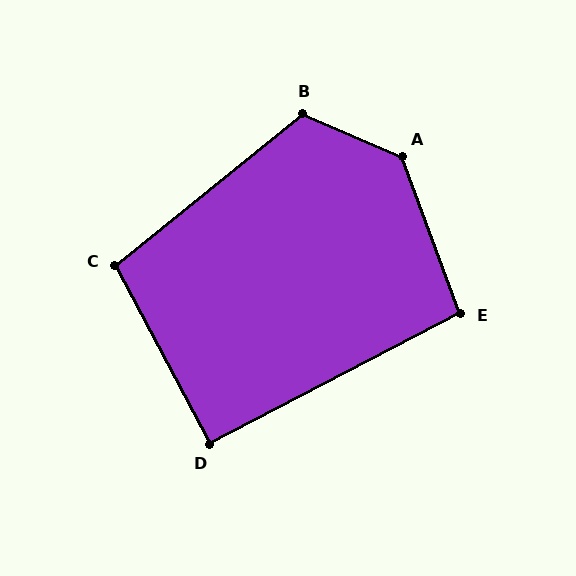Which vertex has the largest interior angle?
A, at approximately 133 degrees.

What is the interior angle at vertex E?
Approximately 97 degrees (obtuse).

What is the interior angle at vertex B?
Approximately 118 degrees (obtuse).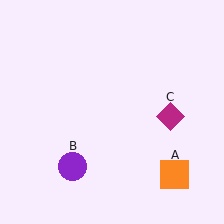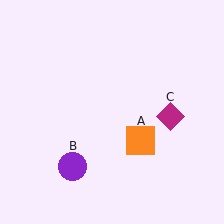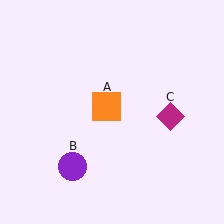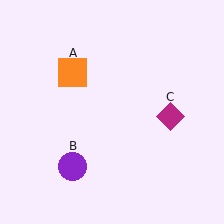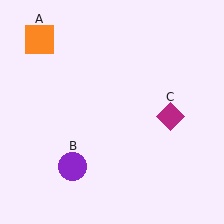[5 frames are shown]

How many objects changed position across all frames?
1 object changed position: orange square (object A).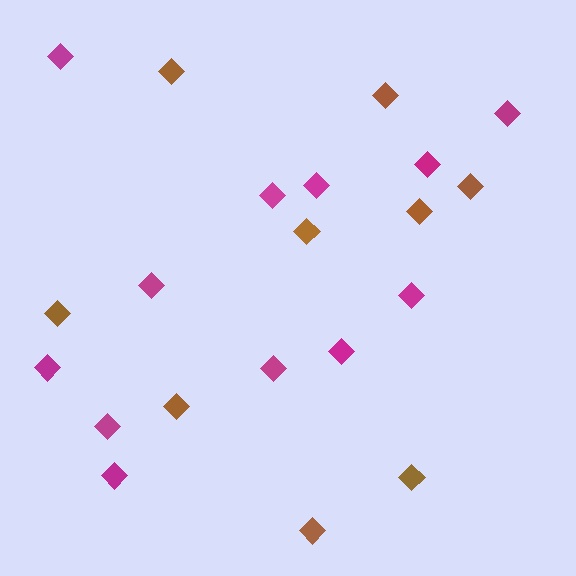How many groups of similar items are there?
There are 2 groups: one group of magenta diamonds (12) and one group of brown diamonds (9).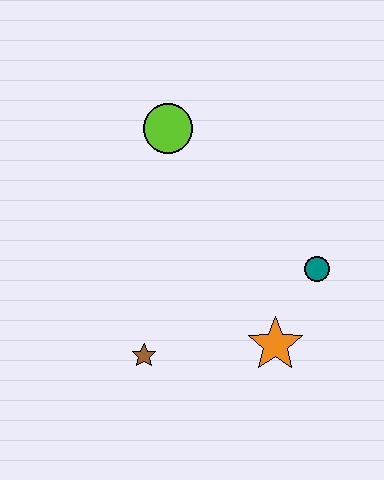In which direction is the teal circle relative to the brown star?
The teal circle is to the right of the brown star.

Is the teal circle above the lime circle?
No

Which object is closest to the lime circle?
The teal circle is closest to the lime circle.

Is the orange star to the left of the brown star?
No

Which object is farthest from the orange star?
The lime circle is farthest from the orange star.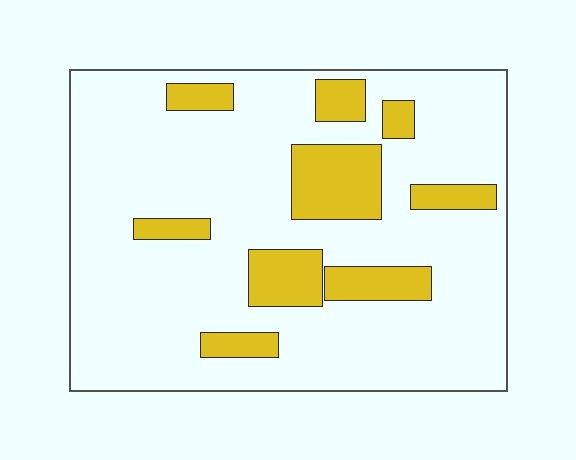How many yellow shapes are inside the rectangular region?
9.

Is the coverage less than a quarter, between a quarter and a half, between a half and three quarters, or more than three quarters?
Less than a quarter.